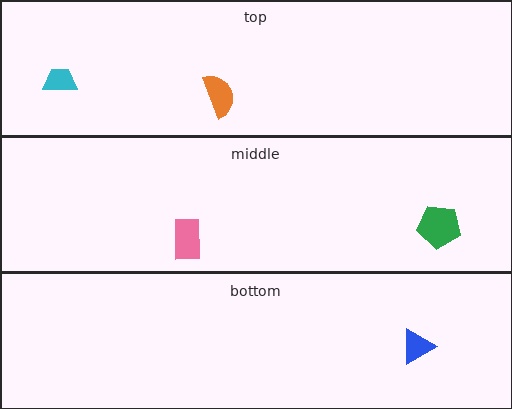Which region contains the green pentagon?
The middle region.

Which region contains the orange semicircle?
The top region.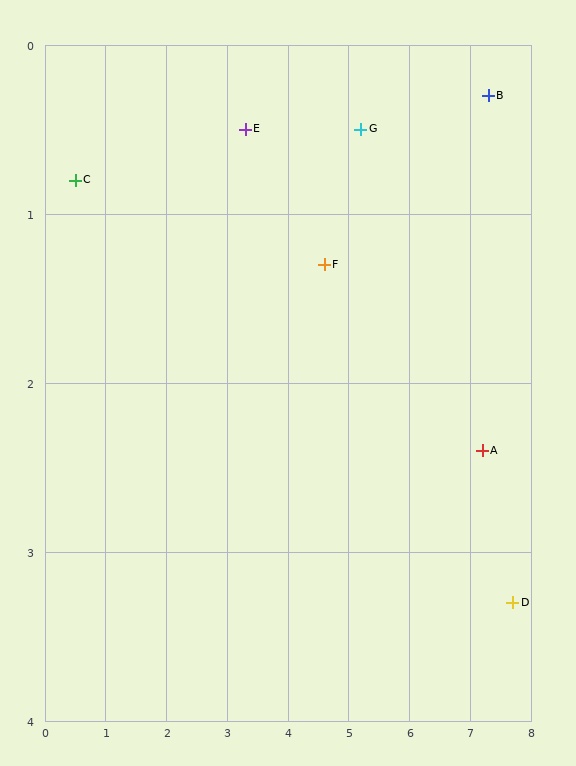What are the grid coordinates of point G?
Point G is at approximately (5.2, 0.5).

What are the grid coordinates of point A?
Point A is at approximately (7.2, 2.4).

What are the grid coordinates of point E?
Point E is at approximately (3.3, 0.5).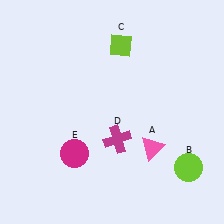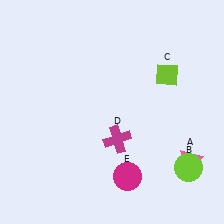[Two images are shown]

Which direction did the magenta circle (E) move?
The magenta circle (E) moved right.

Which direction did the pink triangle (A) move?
The pink triangle (A) moved right.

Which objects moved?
The objects that moved are: the pink triangle (A), the lime diamond (C), the magenta circle (E).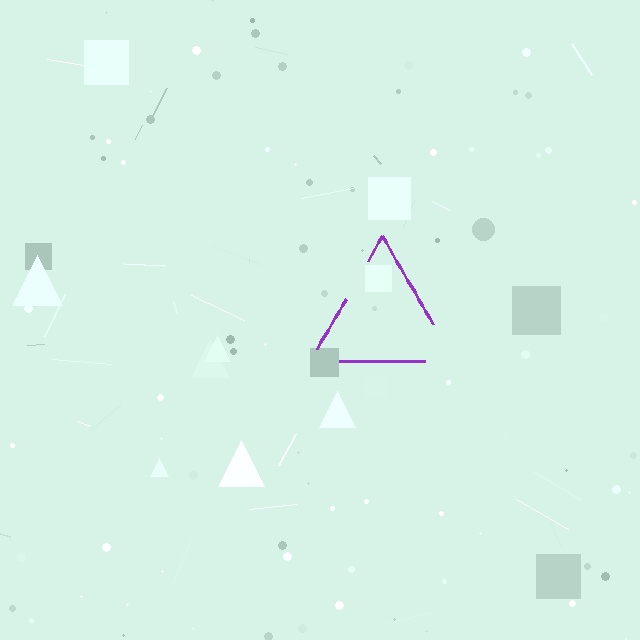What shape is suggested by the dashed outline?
The dashed outline suggests a triangle.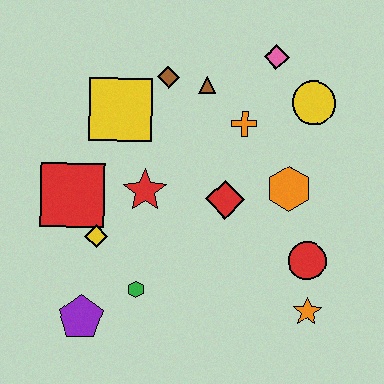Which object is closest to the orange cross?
The brown triangle is closest to the orange cross.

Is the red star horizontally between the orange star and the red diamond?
No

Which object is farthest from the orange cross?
The purple pentagon is farthest from the orange cross.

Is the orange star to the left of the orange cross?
No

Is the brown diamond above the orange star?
Yes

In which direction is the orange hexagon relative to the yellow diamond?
The orange hexagon is to the right of the yellow diamond.